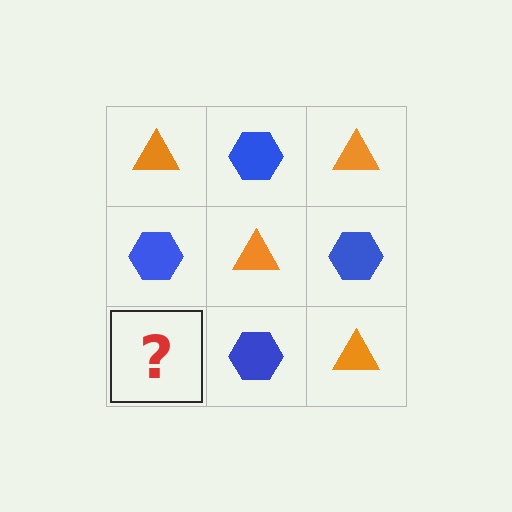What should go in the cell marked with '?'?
The missing cell should contain an orange triangle.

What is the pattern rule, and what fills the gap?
The rule is that it alternates orange triangle and blue hexagon in a checkerboard pattern. The gap should be filled with an orange triangle.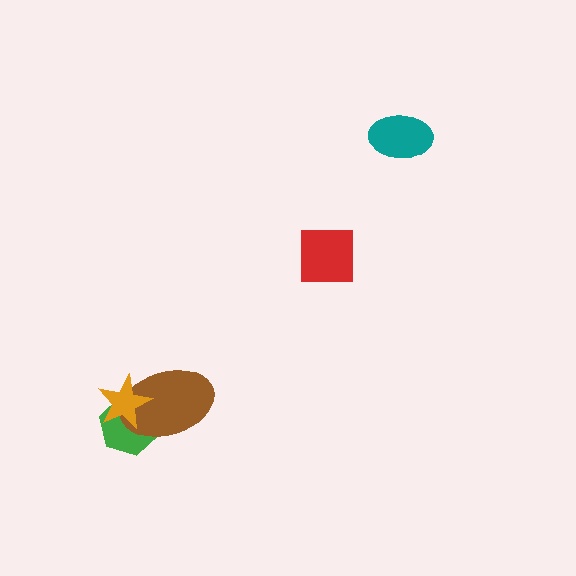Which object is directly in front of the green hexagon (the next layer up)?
The brown ellipse is directly in front of the green hexagon.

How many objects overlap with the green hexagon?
2 objects overlap with the green hexagon.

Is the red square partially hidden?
No, no other shape covers it.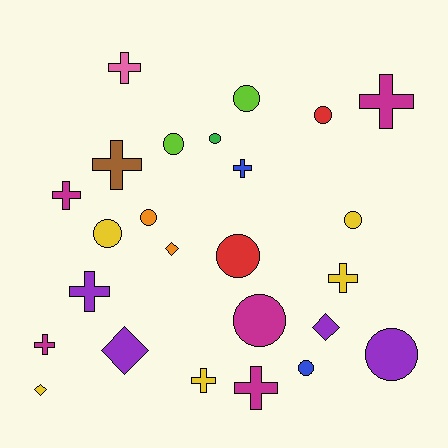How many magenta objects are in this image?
There are 5 magenta objects.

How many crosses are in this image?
There are 10 crosses.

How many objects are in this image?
There are 25 objects.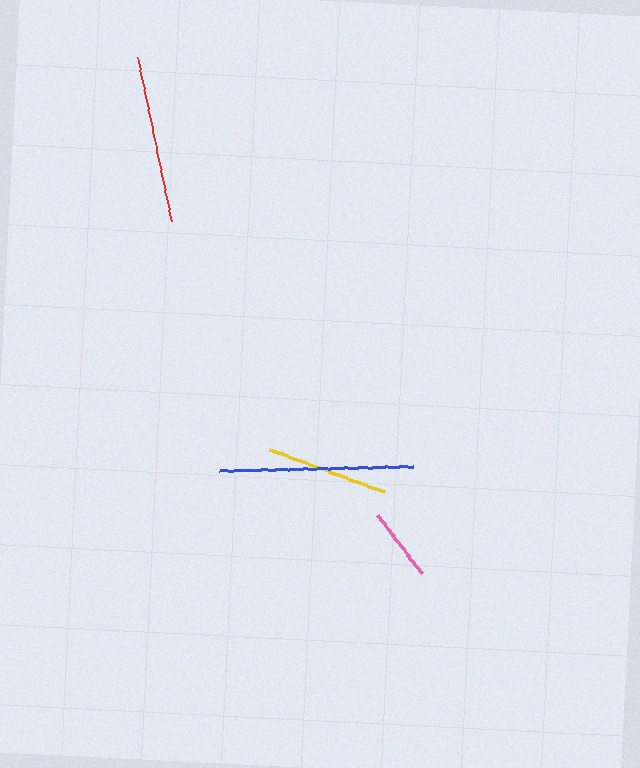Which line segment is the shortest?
The pink line is the shortest at approximately 73 pixels.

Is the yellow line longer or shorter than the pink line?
The yellow line is longer than the pink line.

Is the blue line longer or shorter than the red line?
The blue line is longer than the red line.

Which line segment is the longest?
The blue line is the longest at approximately 193 pixels.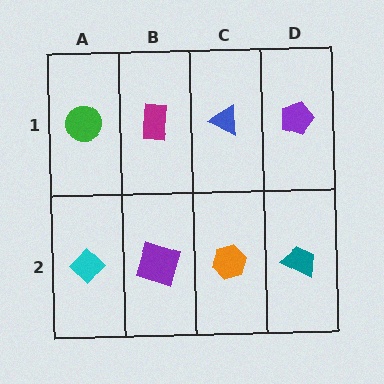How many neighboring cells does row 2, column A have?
2.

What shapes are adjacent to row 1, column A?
A cyan diamond (row 2, column A), a magenta rectangle (row 1, column B).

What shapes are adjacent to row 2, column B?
A magenta rectangle (row 1, column B), a cyan diamond (row 2, column A), an orange hexagon (row 2, column C).